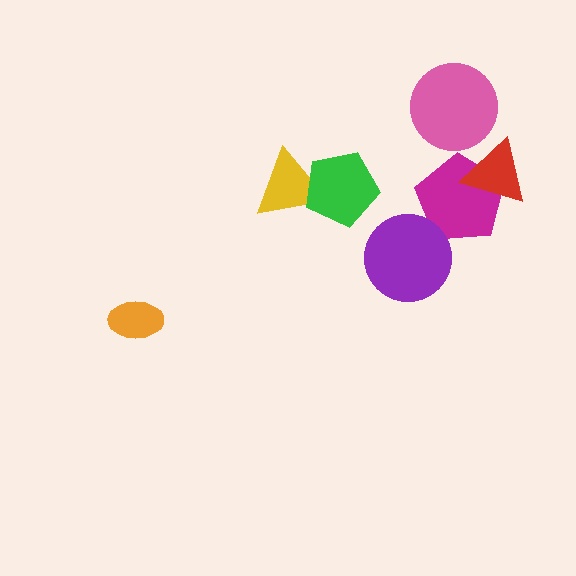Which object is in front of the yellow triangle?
The green pentagon is in front of the yellow triangle.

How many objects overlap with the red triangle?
1 object overlaps with the red triangle.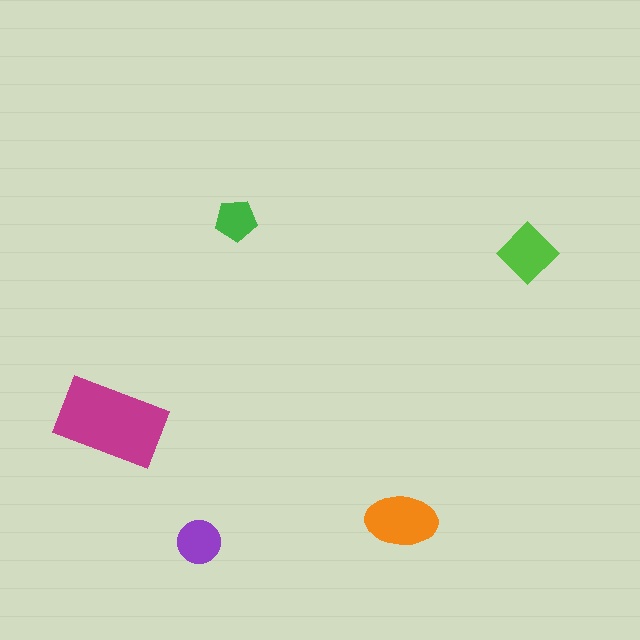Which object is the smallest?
The green pentagon.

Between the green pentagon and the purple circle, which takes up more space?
The purple circle.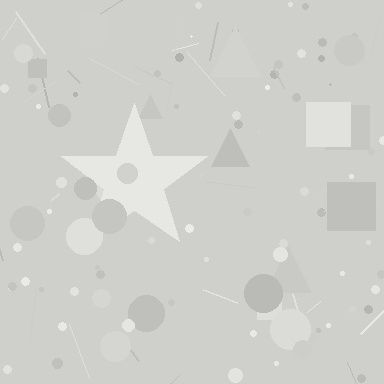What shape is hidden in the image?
A star is hidden in the image.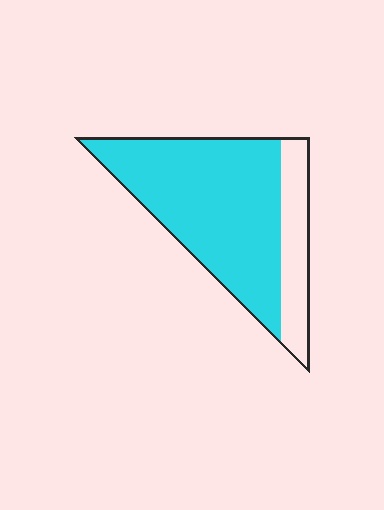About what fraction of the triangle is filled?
About three quarters (3/4).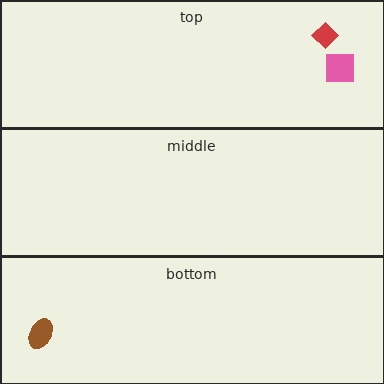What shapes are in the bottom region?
The brown ellipse.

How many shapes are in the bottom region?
1.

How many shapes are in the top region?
2.